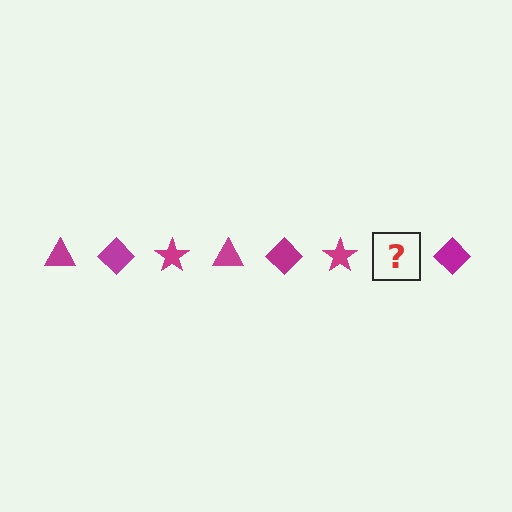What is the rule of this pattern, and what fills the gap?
The rule is that the pattern cycles through triangle, diamond, star shapes in magenta. The gap should be filled with a magenta triangle.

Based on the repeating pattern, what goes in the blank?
The blank should be a magenta triangle.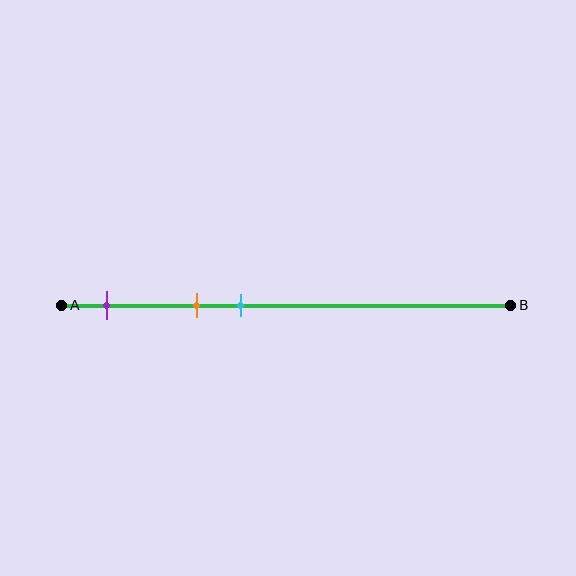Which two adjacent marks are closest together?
The orange and cyan marks are the closest adjacent pair.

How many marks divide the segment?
There are 3 marks dividing the segment.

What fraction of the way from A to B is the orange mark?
The orange mark is approximately 30% (0.3) of the way from A to B.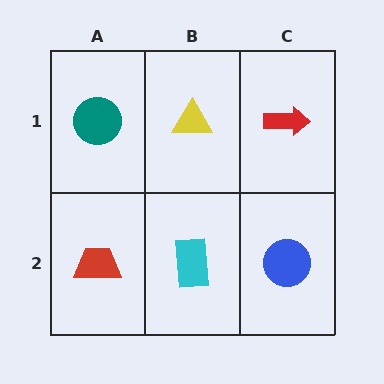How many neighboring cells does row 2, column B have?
3.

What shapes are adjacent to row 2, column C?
A red arrow (row 1, column C), a cyan rectangle (row 2, column B).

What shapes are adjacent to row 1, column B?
A cyan rectangle (row 2, column B), a teal circle (row 1, column A), a red arrow (row 1, column C).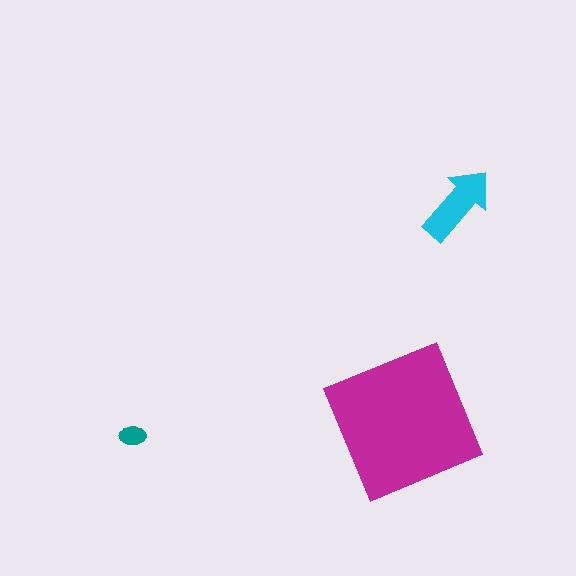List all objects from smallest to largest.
The teal ellipse, the cyan arrow, the magenta square.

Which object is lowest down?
The teal ellipse is bottommost.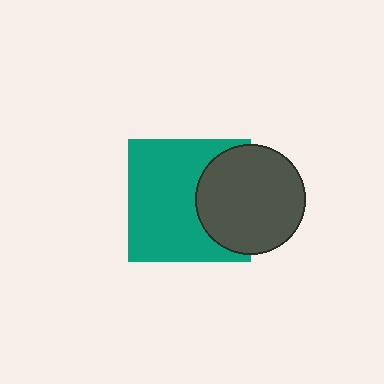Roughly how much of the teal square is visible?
Most of it is visible (roughly 67%).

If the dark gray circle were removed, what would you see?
You would see the complete teal square.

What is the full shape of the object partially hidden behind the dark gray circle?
The partially hidden object is a teal square.